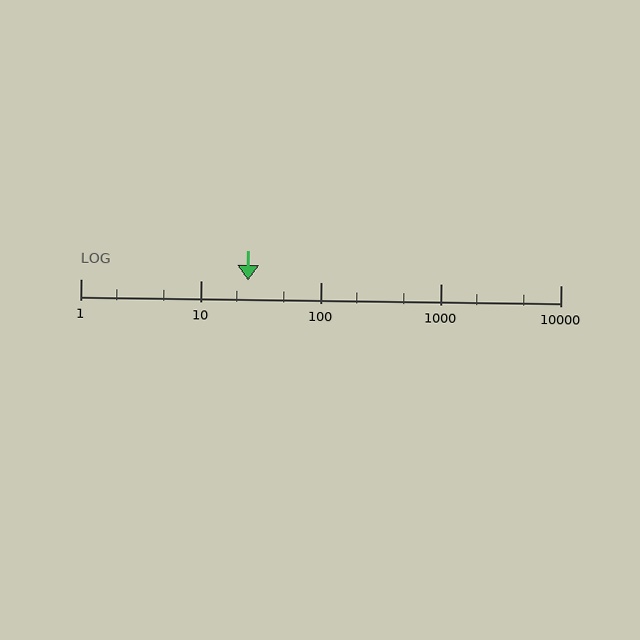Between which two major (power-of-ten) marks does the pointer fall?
The pointer is between 10 and 100.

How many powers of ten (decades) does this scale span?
The scale spans 4 decades, from 1 to 10000.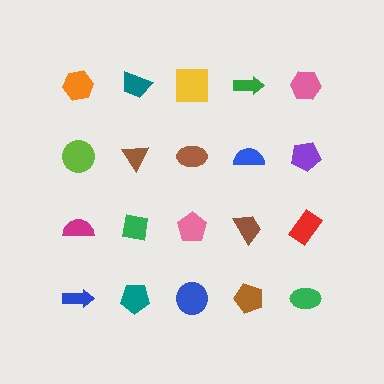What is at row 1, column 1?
An orange hexagon.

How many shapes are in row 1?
5 shapes.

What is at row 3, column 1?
A magenta semicircle.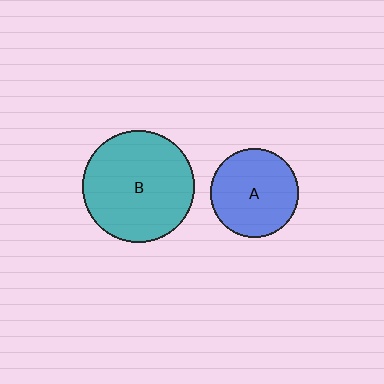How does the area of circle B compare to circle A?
Approximately 1.6 times.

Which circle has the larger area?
Circle B (teal).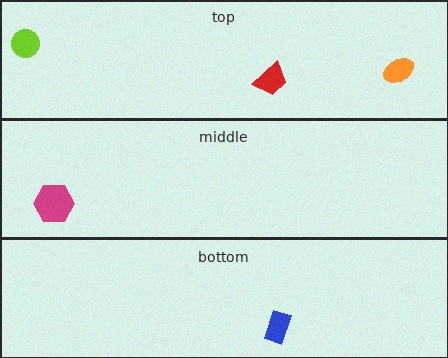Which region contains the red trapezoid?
The top region.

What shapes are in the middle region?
The magenta hexagon.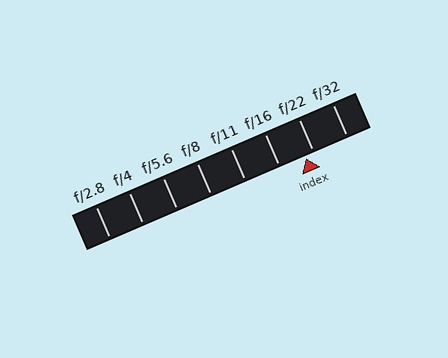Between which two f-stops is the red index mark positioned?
The index mark is between f/16 and f/22.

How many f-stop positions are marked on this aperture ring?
There are 8 f-stop positions marked.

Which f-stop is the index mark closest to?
The index mark is closest to f/22.